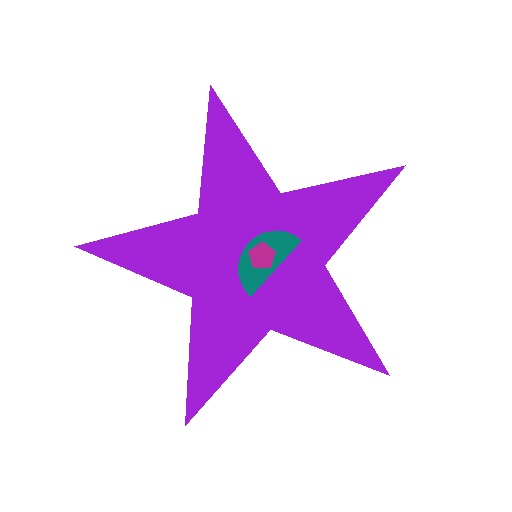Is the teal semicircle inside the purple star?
Yes.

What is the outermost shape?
The purple star.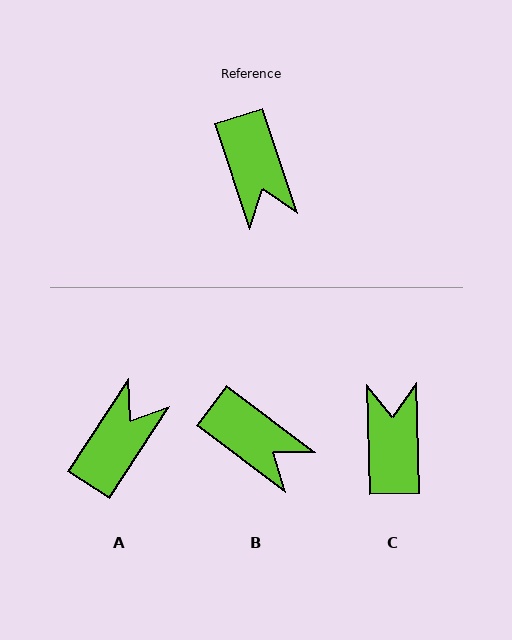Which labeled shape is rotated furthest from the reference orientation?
C, about 163 degrees away.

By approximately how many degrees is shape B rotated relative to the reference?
Approximately 35 degrees counter-clockwise.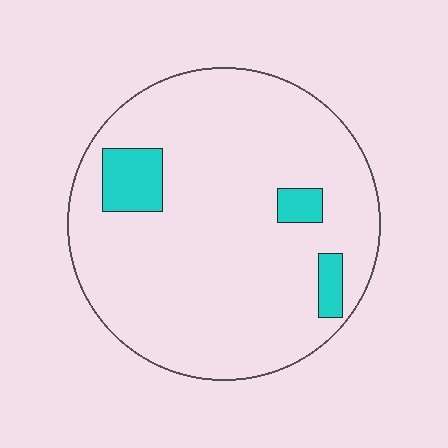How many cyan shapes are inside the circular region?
3.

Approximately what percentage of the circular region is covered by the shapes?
Approximately 10%.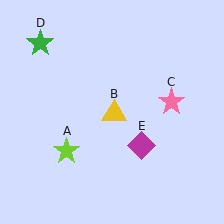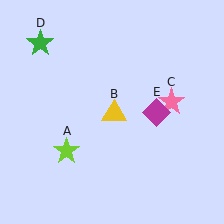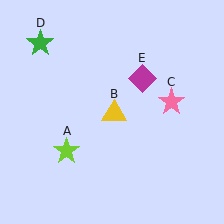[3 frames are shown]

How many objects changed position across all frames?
1 object changed position: magenta diamond (object E).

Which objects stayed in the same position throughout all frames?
Lime star (object A) and yellow triangle (object B) and pink star (object C) and green star (object D) remained stationary.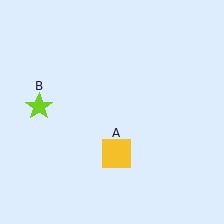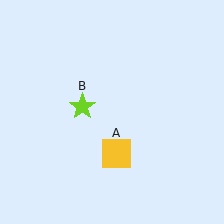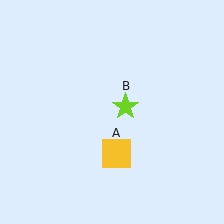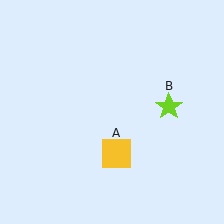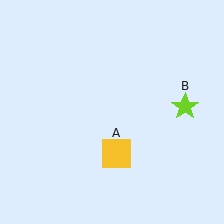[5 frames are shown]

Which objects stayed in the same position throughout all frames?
Yellow square (object A) remained stationary.